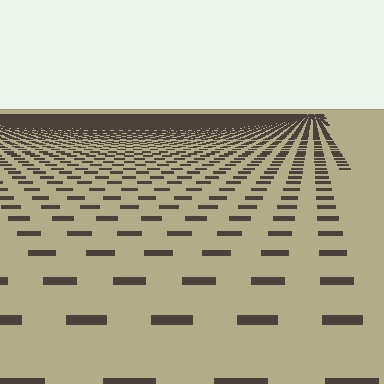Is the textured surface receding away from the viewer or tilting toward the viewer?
The surface is receding away from the viewer. Texture elements get smaller and denser toward the top.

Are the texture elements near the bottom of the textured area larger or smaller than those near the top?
Larger. Near the bottom, elements are closer to the viewer and appear at a bigger on-screen size.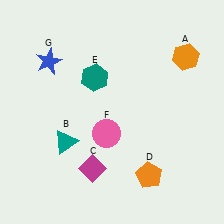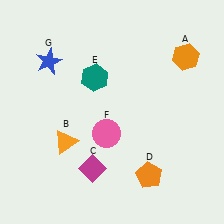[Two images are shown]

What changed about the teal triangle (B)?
In Image 1, B is teal. In Image 2, it changed to orange.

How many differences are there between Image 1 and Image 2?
There is 1 difference between the two images.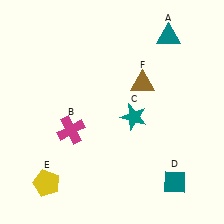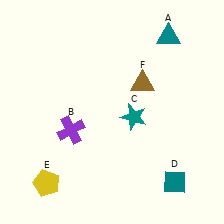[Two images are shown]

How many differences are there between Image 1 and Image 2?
There is 1 difference between the two images.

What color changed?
The cross (B) changed from magenta in Image 1 to purple in Image 2.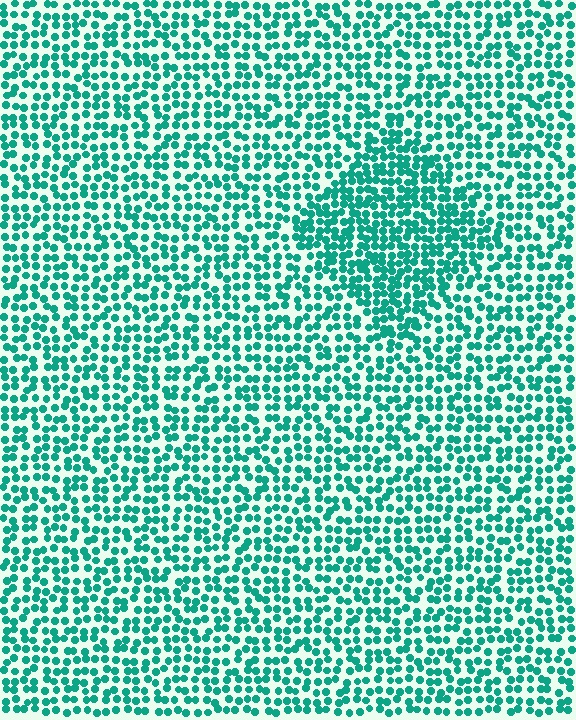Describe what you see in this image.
The image contains small teal elements arranged at two different densities. A diamond-shaped region is visible where the elements are more densely packed than the surrounding area.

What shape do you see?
I see a diamond.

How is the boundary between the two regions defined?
The boundary is defined by a change in element density (approximately 1.6x ratio). All elements are the same color, size, and shape.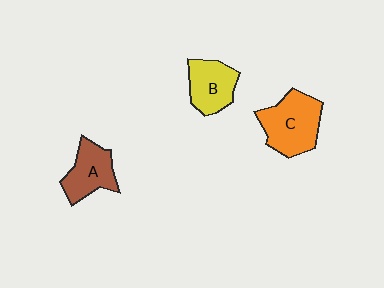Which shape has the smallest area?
Shape B (yellow).